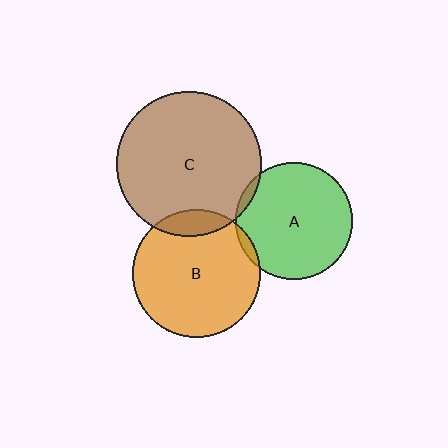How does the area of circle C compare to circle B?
Approximately 1.3 times.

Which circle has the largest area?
Circle C (brown).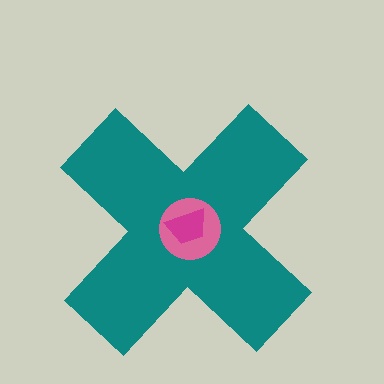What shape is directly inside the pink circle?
The magenta trapezoid.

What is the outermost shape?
The teal cross.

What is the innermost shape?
The magenta trapezoid.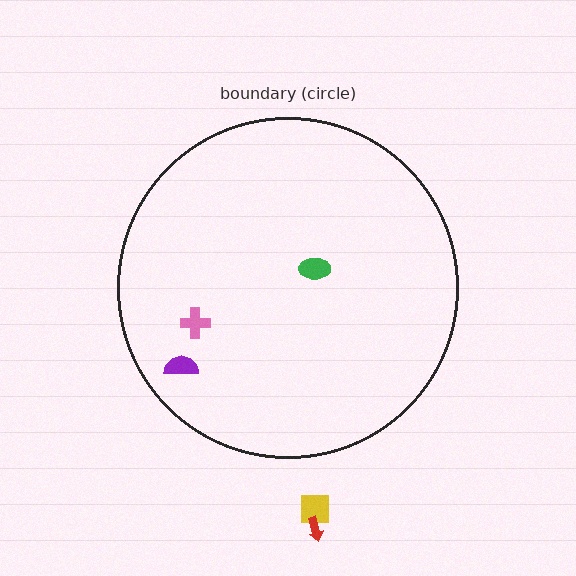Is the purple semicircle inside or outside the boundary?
Inside.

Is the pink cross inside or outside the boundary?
Inside.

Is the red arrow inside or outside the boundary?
Outside.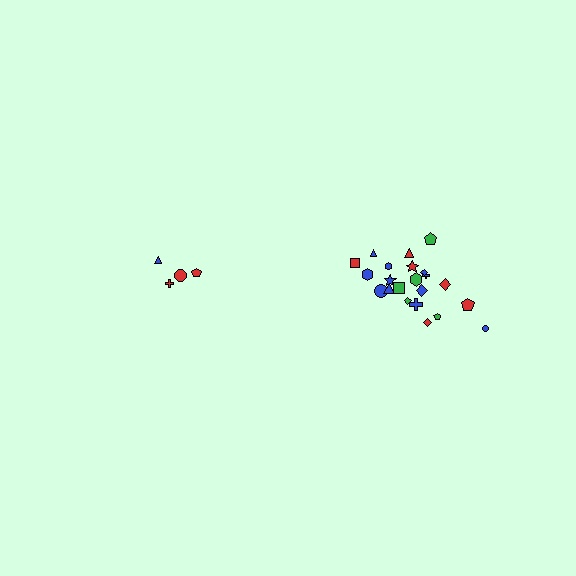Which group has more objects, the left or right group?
The right group.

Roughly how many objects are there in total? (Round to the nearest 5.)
Roughly 25 objects in total.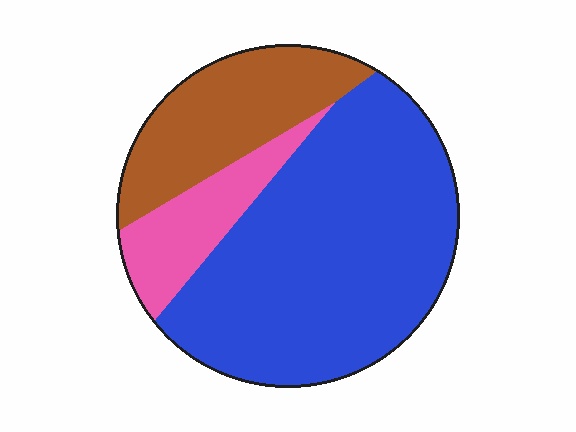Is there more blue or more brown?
Blue.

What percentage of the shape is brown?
Brown covers 23% of the shape.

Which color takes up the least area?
Pink, at roughly 15%.